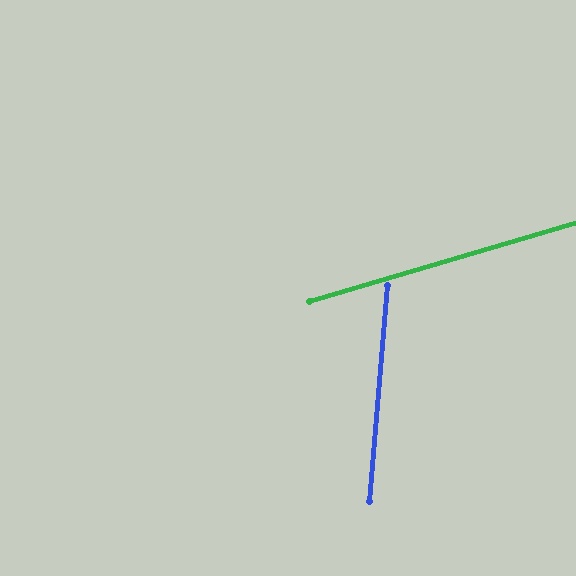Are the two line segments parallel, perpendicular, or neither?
Neither parallel nor perpendicular — they differ by about 69°.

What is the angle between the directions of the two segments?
Approximately 69 degrees.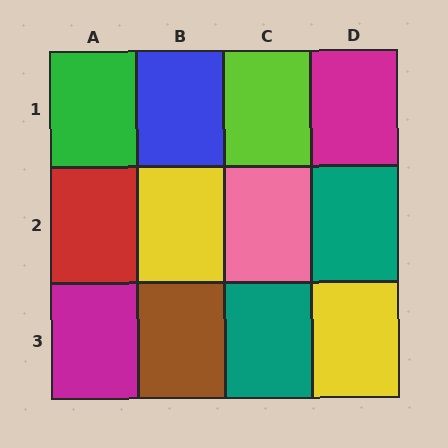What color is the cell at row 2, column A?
Red.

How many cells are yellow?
2 cells are yellow.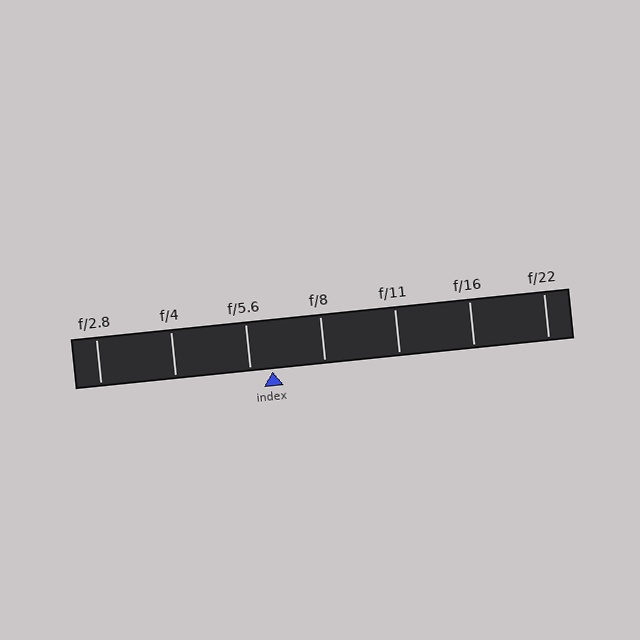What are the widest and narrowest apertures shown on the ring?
The widest aperture shown is f/2.8 and the narrowest is f/22.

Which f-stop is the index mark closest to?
The index mark is closest to f/5.6.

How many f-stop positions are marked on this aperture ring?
There are 7 f-stop positions marked.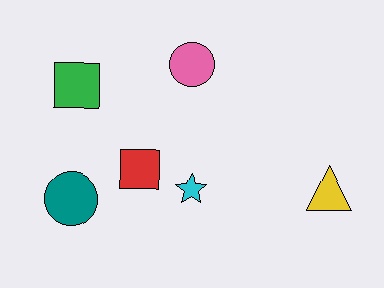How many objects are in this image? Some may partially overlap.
There are 6 objects.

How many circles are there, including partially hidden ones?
There are 2 circles.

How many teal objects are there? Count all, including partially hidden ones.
There is 1 teal object.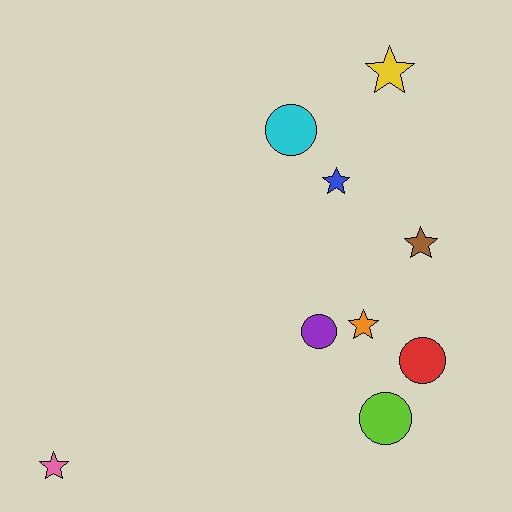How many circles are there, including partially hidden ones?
There are 4 circles.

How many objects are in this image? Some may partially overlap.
There are 9 objects.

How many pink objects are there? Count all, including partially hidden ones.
There is 1 pink object.